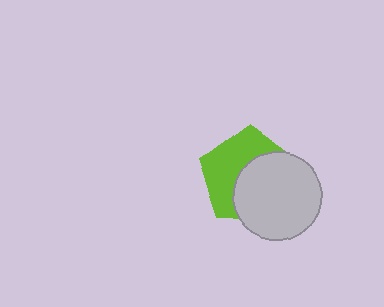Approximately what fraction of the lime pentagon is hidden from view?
Roughly 52% of the lime pentagon is hidden behind the light gray circle.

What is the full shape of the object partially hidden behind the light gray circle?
The partially hidden object is a lime pentagon.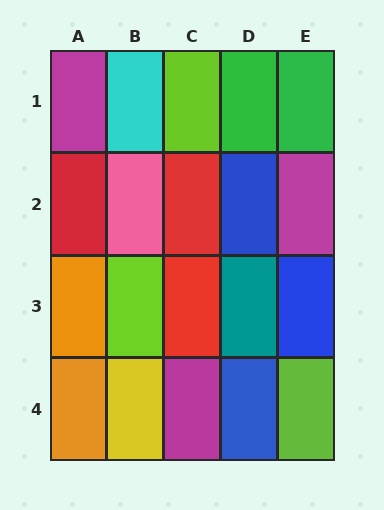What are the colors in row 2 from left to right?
Red, pink, red, blue, magenta.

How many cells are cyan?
1 cell is cyan.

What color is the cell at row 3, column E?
Blue.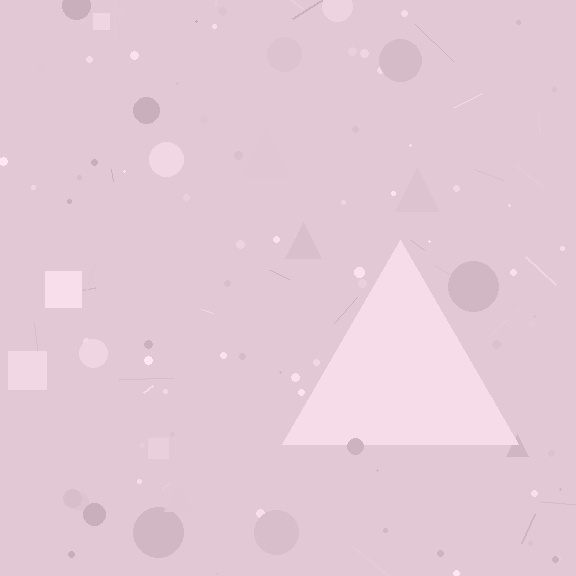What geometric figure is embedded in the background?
A triangle is embedded in the background.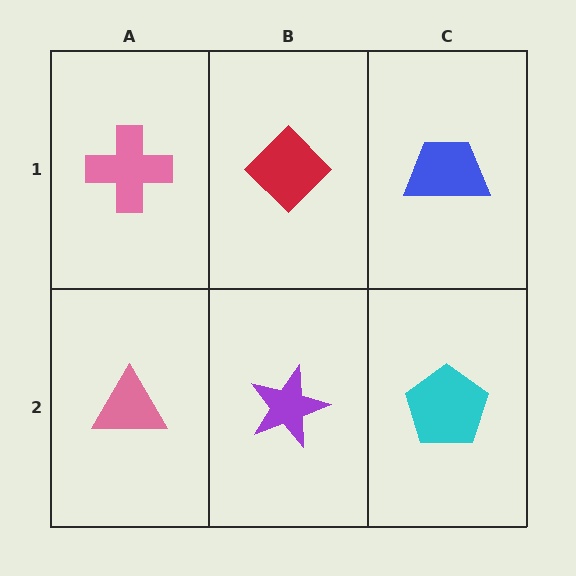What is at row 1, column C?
A blue trapezoid.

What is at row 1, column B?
A red diamond.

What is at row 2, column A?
A pink triangle.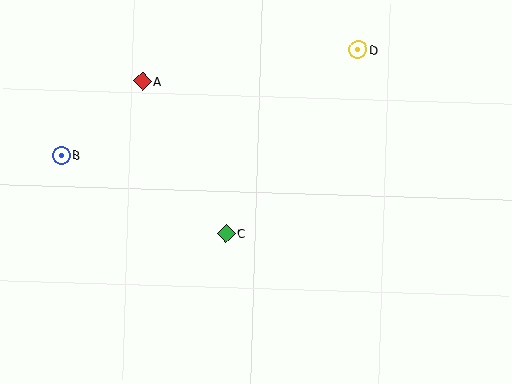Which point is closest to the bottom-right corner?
Point C is closest to the bottom-right corner.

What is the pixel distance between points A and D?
The distance between A and D is 218 pixels.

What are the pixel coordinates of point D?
Point D is at (358, 50).